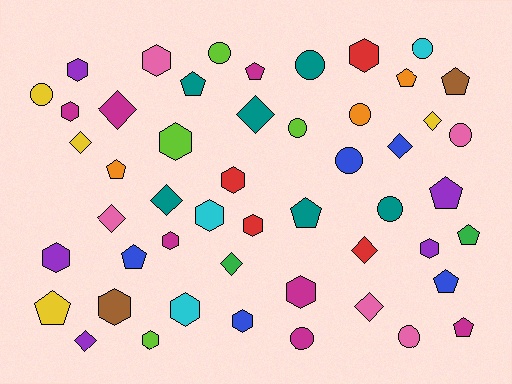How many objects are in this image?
There are 50 objects.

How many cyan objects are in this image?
There are 3 cyan objects.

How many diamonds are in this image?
There are 11 diamonds.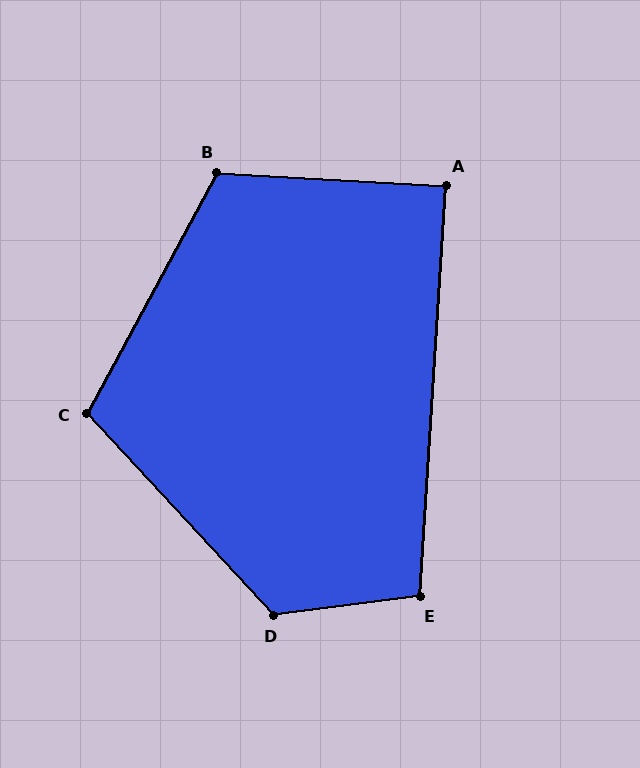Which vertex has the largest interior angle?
D, at approximately 126 degrees.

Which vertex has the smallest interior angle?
A, at approximately 90 degrees.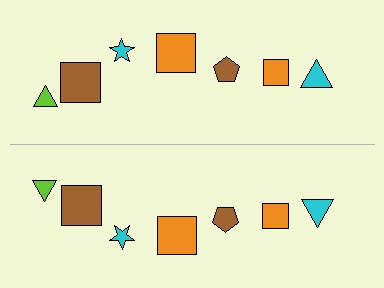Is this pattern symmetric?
Yes, this pattern has bilateral (reflection) symmetry.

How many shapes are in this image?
There are 14 shapes in this image.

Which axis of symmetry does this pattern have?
The pattern has a horizontal axis of symmetry running through the center of the image.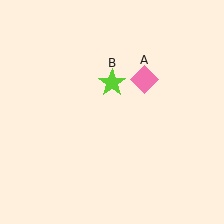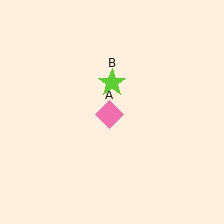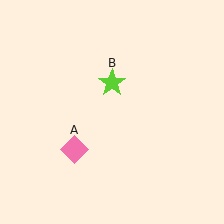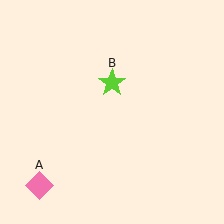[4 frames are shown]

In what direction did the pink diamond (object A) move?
The pink diamond (object A) moved down and to the left.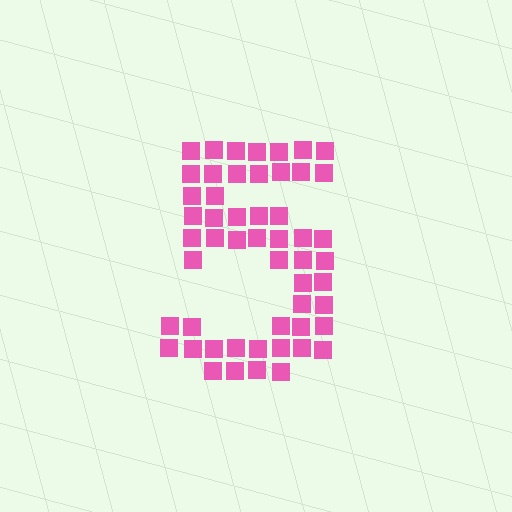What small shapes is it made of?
It is made of small squares.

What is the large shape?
The large shape is the digit 5.